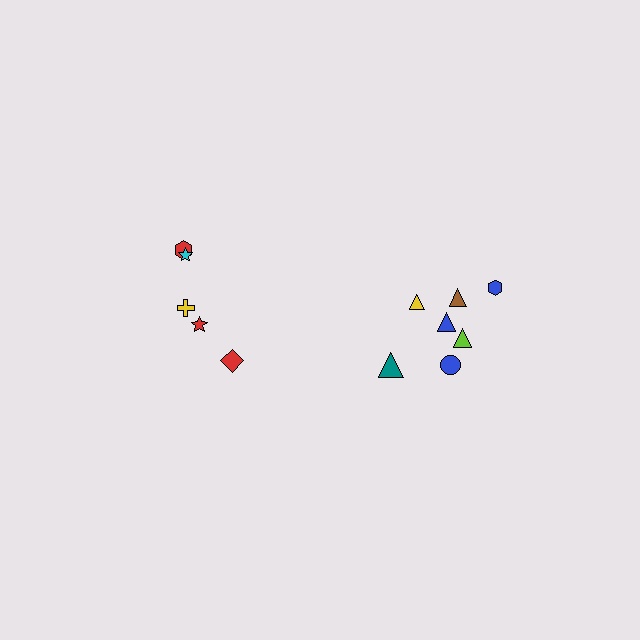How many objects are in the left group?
There are 5 objects.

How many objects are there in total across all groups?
There are 12 objects.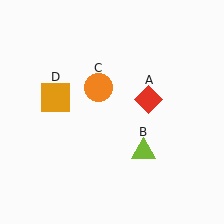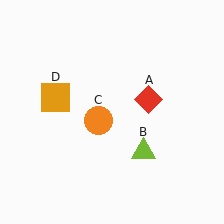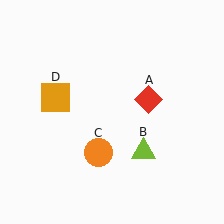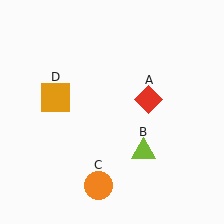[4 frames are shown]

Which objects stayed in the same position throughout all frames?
Red diamond (object A) and lime triangle (object B) and orange square (object D) remained stationary.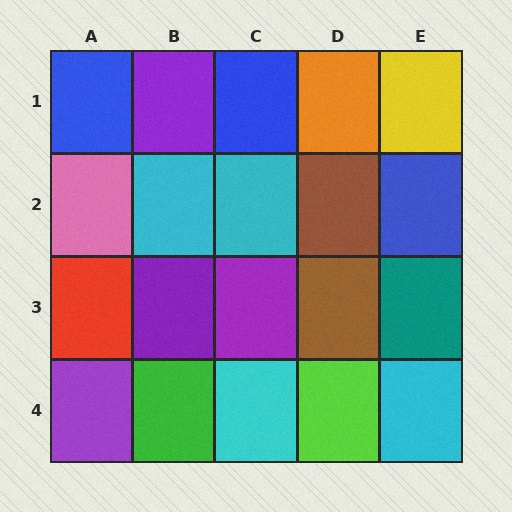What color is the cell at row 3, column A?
Red.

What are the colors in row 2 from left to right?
Pink, cyan, cyan, brown, blue.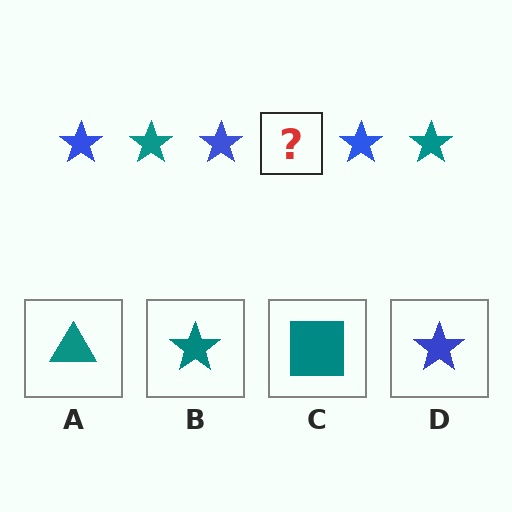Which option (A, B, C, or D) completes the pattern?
B.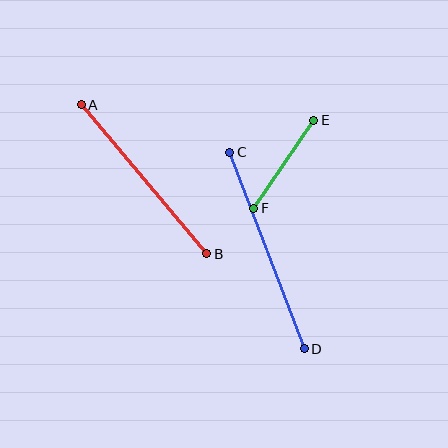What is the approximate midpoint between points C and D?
The midpoint is at approximately (267, 251) pixels.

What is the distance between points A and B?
The distance is approximately 195 pixels.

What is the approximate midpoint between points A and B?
The midpoint is at approximately (144, 179) pixels.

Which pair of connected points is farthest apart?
Points C and D are farthest apart.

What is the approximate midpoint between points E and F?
The midpoint is at approximately (284, 164) pixels.